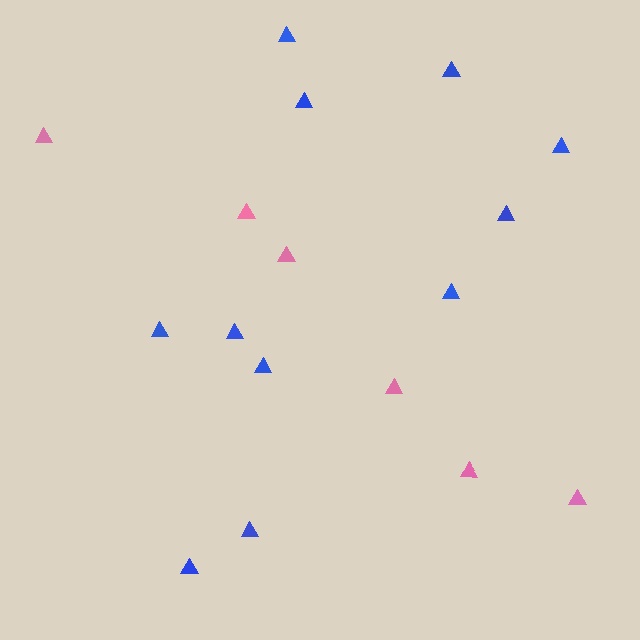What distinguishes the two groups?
There are 2 groups: one group of pink triangles (6) and one group of blue triangles (11).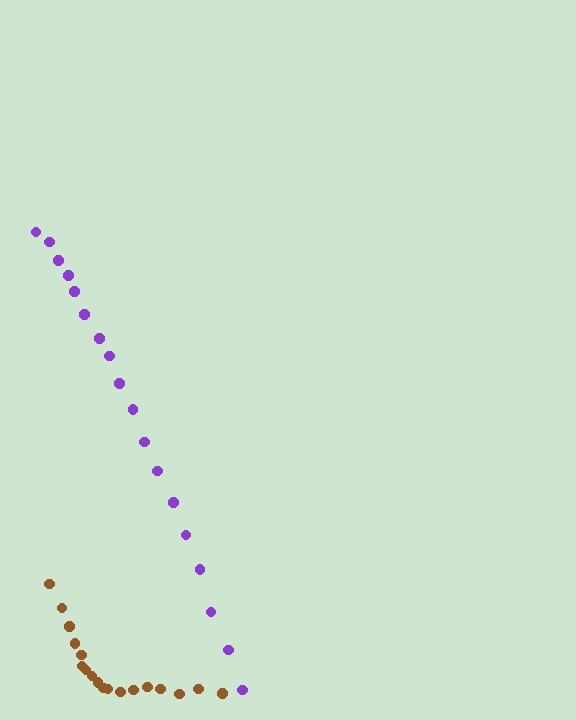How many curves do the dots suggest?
There are 2 distinct paths.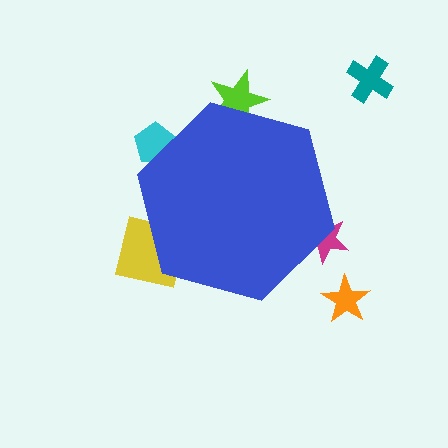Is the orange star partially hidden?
No, the orange star is fully visible.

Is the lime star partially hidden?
Yes, the lime star is partially hidden behind the blue hexagon.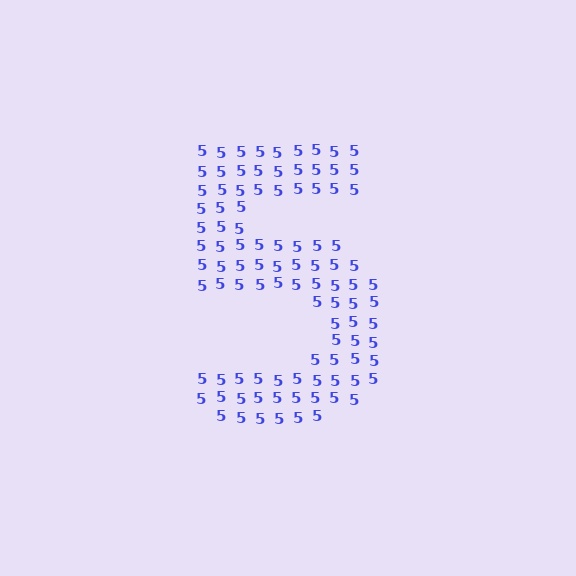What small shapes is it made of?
It is made of small digit 5's.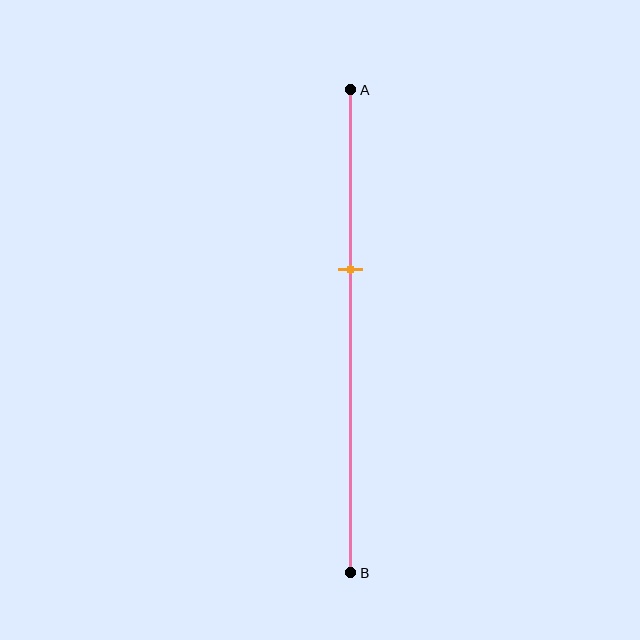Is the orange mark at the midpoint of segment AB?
No, the mark is at about 35% from A, not at the 50% midpoint.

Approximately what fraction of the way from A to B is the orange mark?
The orange mark is approximately 35% of the way from A to B.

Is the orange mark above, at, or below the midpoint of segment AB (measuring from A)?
The orange mark is above the midpoint of segment AB.